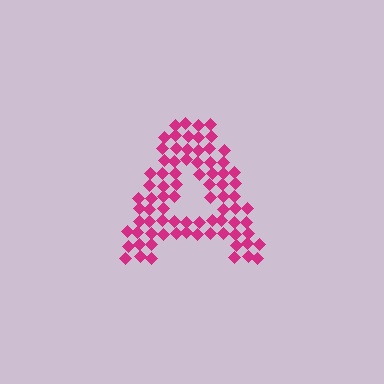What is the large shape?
The large shape is the letter A.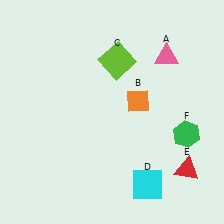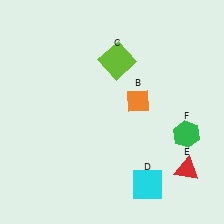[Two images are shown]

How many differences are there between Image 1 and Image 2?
There is 1 difference between the two images.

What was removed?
The pink triangle (A) was removed in Image 2.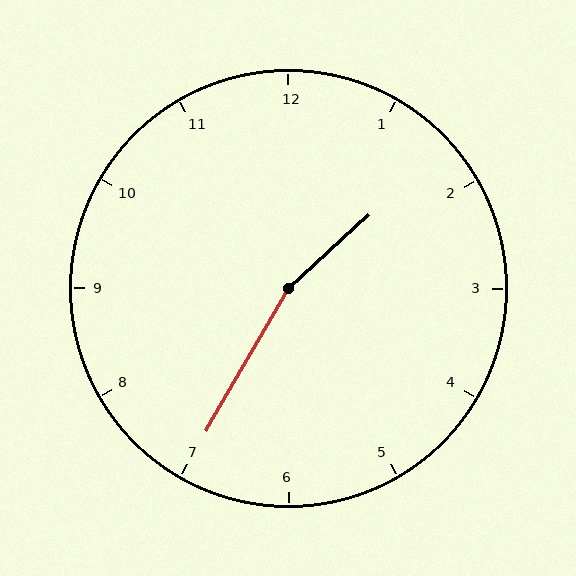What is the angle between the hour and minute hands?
Approximately 162 degrees.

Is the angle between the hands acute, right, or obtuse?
It is obtuse.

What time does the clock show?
1:35.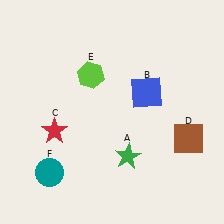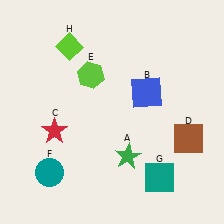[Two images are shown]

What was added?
A teal square (G), a lime diamond (H) were added in Image 2.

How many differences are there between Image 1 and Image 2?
There are 2 differences between the two images.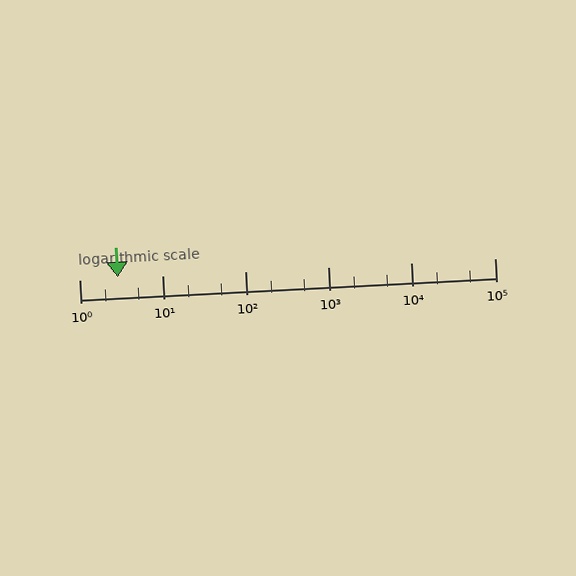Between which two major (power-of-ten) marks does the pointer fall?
The pointer is between 1 and 10.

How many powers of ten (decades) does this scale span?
The scale spans 5 decades, from 1 to 100000.